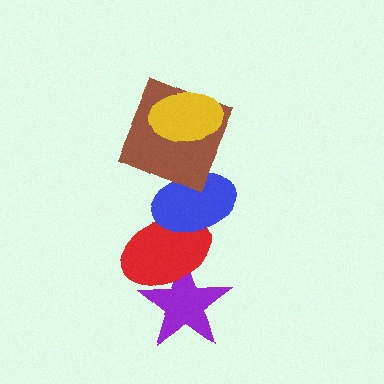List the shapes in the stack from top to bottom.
From top to bottom: the yellow ellipse, the brown square, the blue ellipse, the red ellipse, the purple star.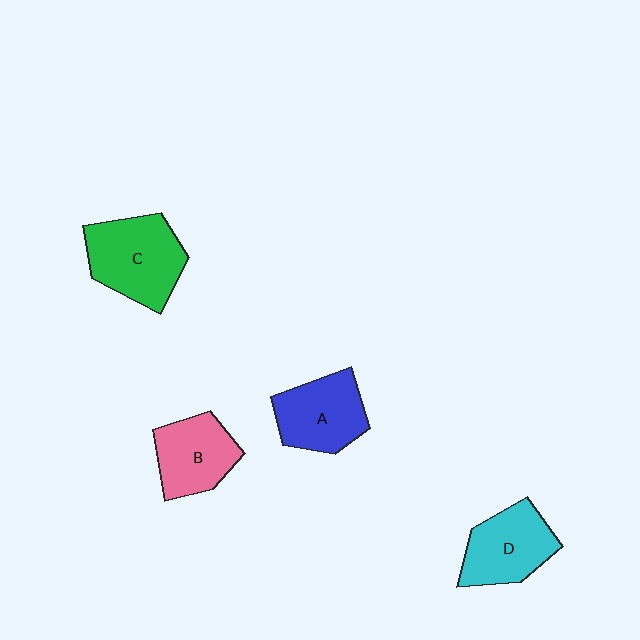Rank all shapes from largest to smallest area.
From largest to smallest: C (green), A (blue), D (cyan), B (pink).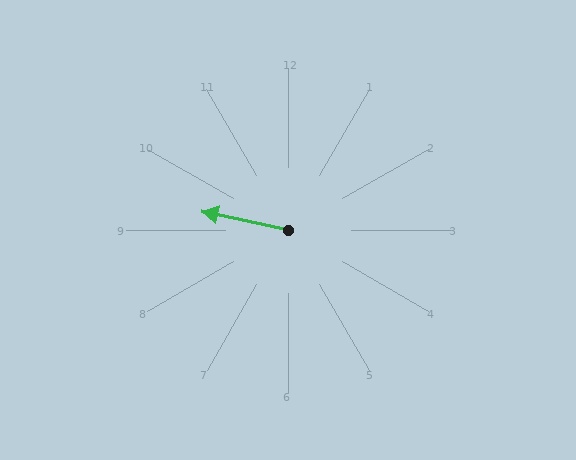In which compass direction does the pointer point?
West.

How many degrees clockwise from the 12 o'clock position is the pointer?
Approximately 282 degrees.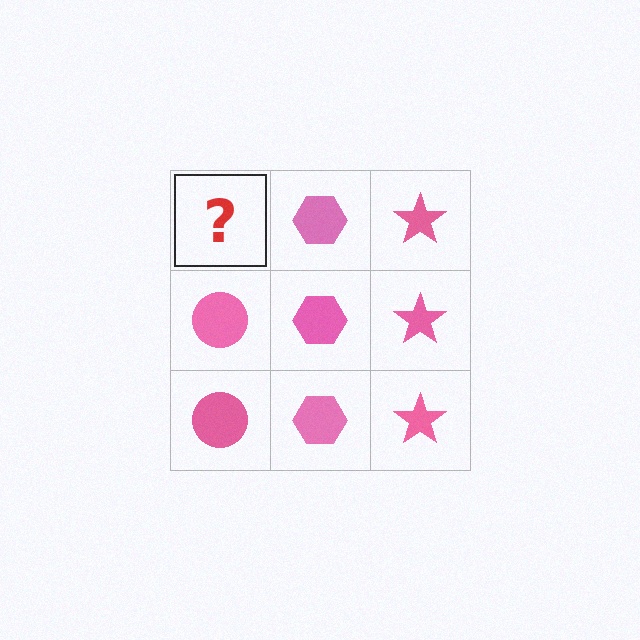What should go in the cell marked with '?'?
The missing cell should contain a pink circle.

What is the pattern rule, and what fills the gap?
The rule is that each column has a consistent shape. The gap should be filled with a pink circle.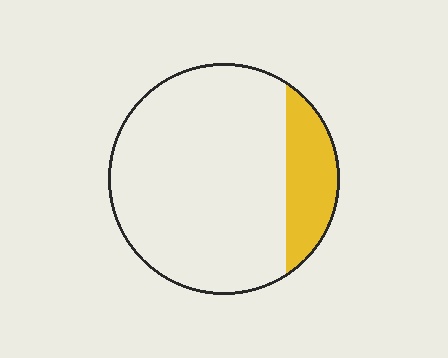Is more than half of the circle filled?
No.